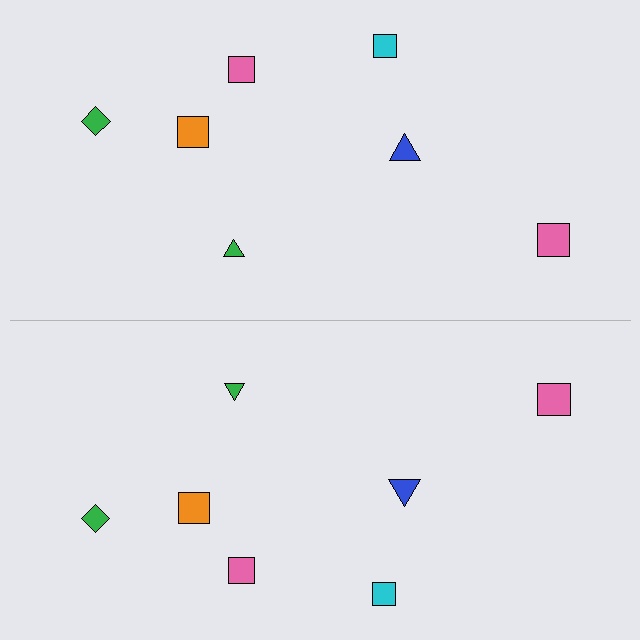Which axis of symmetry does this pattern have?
The pattern has a horizontal axis of symmetry running through the center of the image.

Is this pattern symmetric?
Yes, this pattern has bilateral (reflection) symmetry.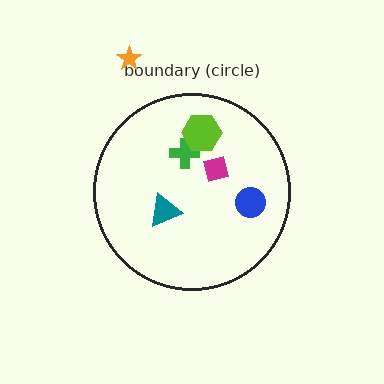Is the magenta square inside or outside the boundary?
Inside.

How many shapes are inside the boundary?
5 inside, 1 outside.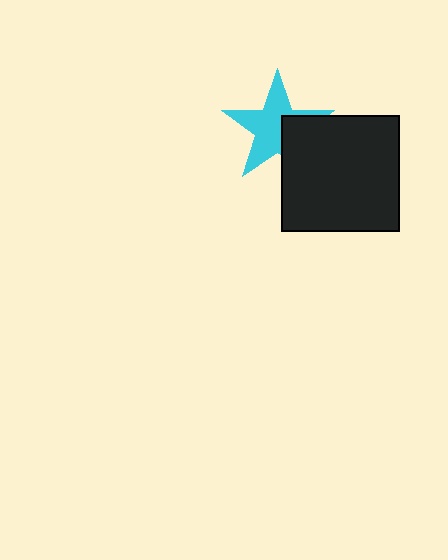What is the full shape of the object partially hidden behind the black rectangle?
The partially hidden object is a cyan star.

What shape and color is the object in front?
The object in front is a black rectangle.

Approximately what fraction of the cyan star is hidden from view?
Roughly 32% of the cyan star is hidden behind the black rectangle.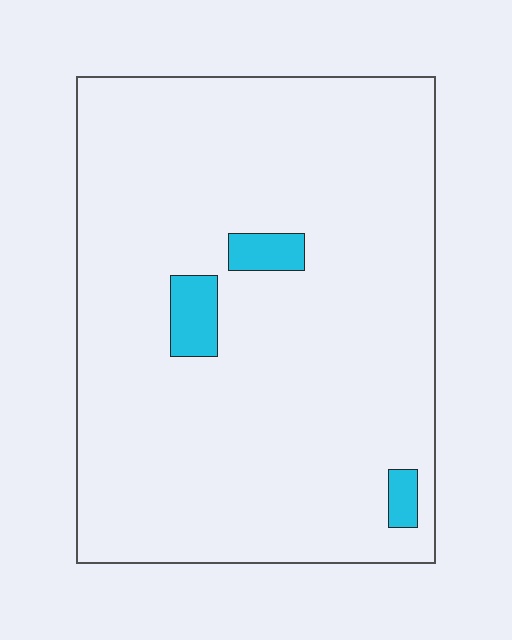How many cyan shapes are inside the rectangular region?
3.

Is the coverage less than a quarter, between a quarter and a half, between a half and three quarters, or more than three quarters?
Less than a quarter.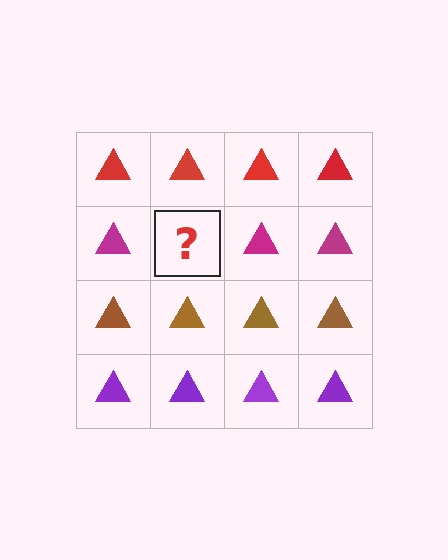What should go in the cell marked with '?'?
The missing cell should contain a magenta triangle.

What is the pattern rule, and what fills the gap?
The rule is that each row has a consistent color. The gap should be filled with a magenta triangle.